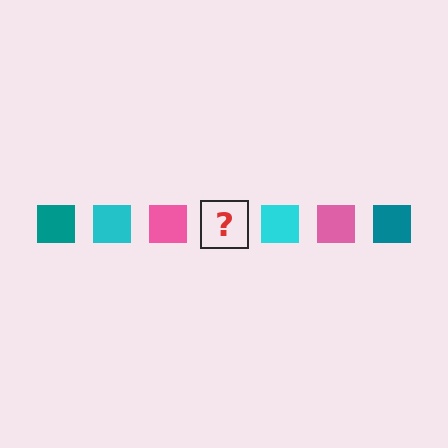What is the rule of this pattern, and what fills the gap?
The rule is that the pattern cycles through teal, cyan, pink squares. The gap should be filled with a teal square.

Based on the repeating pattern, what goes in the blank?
The blank should be a teal square.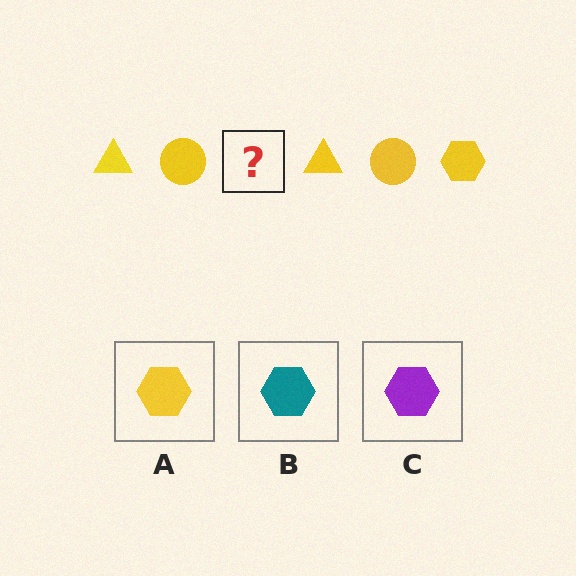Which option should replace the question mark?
Option A.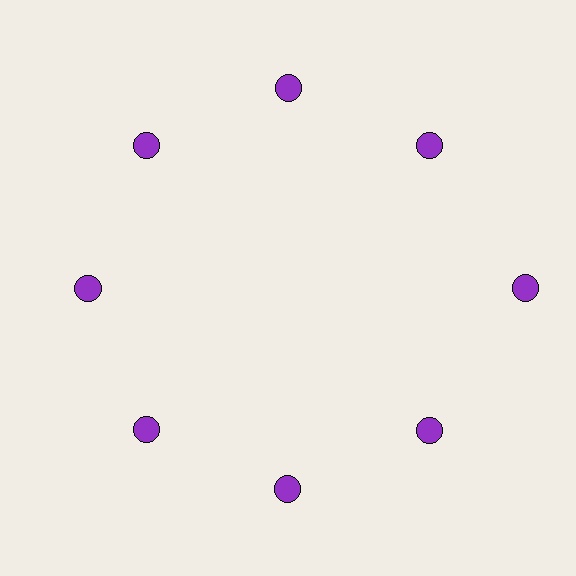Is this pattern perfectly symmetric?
No. The 8 purple circles are arranged in a ring, but one element near the 3 o'clock position is pushed outward from the center, breaking the 8-fold rotational symmetry.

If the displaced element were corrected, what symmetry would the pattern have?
It would have 8-fold rotational symmetry — the pattern would map onto itself every 45 degrees.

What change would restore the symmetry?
The symmetry would be restored by moving it inward, back onto the ring so that all 8 circles sit at equal angles and equal distance from the center.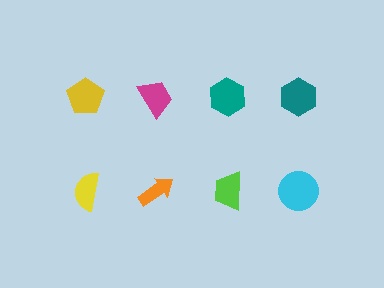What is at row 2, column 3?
A lime trapezoid.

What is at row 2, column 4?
A cyan circle.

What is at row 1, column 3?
A teal hexagon.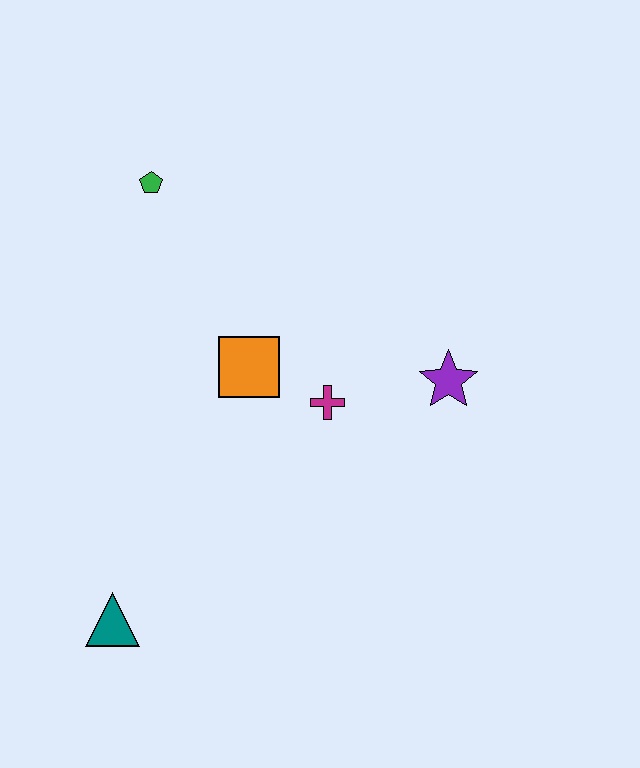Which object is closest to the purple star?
The magenta cross is closest to the purple star.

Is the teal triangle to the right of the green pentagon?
No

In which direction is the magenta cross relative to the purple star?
The magenta cross is to the left of the purple star.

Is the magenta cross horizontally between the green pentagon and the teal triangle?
No